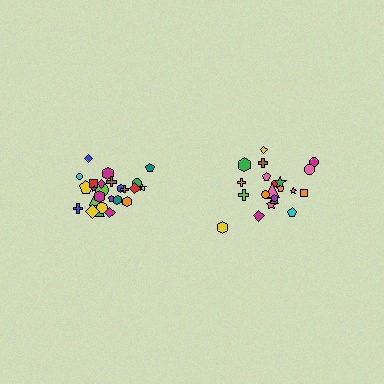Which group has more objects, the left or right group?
The left group.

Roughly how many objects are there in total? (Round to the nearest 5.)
Roughly 45 objects in total.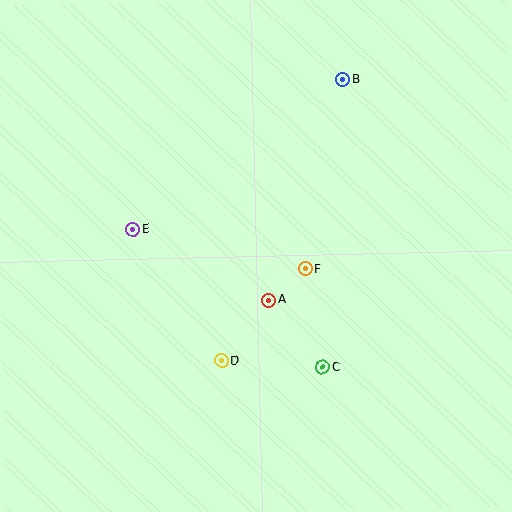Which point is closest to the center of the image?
Point A at (269, 300) is closest to the center.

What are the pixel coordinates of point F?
Point F is at (305, 268).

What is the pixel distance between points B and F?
The distance between B and F is 193 pixels.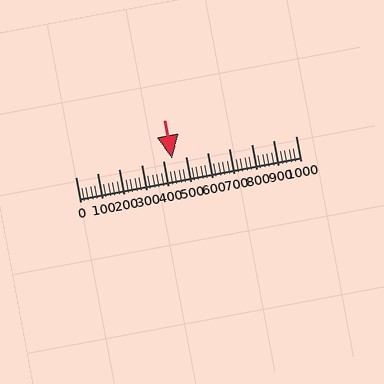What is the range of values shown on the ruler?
The ruler shows values from 0 to 1000.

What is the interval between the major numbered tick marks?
The major tick marks are spaced 100 units apart.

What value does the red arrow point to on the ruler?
The red arrow points to approximately 440.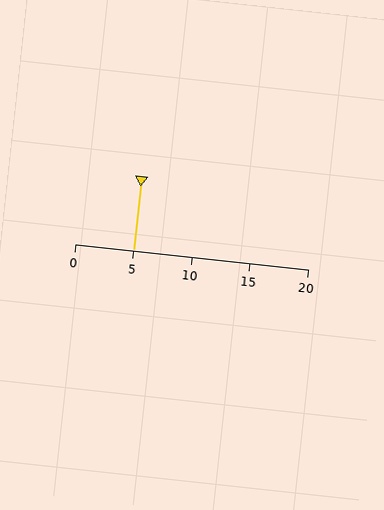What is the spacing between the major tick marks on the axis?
The major ticks are spaced 5 apart.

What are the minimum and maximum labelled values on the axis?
The axis runs from 0 to 20.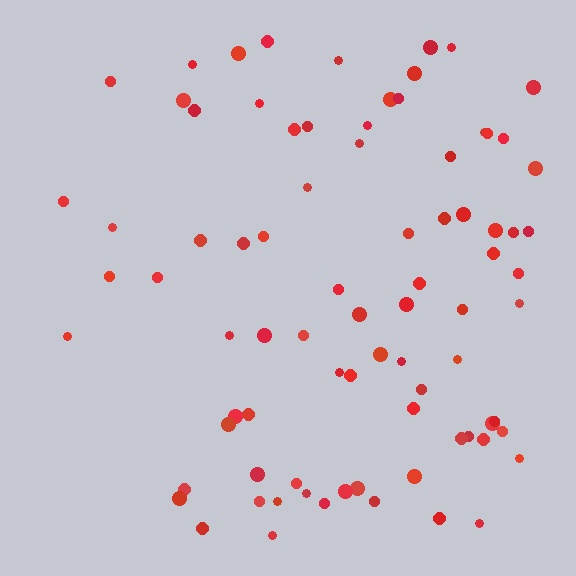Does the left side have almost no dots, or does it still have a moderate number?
Still a moderate number, just noticeably fewer than the right.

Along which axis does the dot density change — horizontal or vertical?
Horizontal.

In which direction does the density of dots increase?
From left to right, with the right side densest.